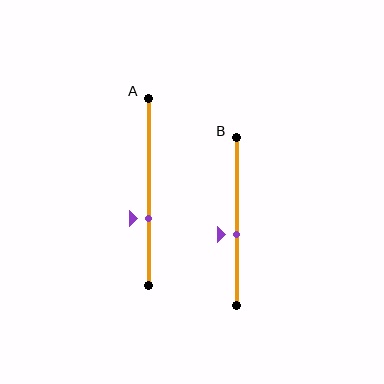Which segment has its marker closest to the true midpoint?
Segment B has its marker closest to the true midpoint.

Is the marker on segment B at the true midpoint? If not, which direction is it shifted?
No, the marker on segment B is shifted downward by about 8% of the segment length.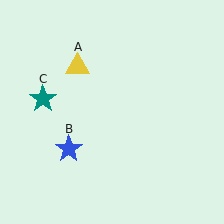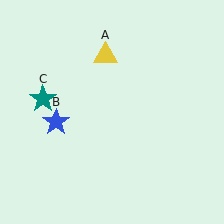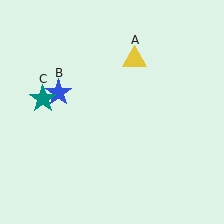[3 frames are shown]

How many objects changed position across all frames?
2 objects changed position: yellow triangle (object A), blue star (object B).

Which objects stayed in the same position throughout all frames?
Teal star (object C) remained stationary.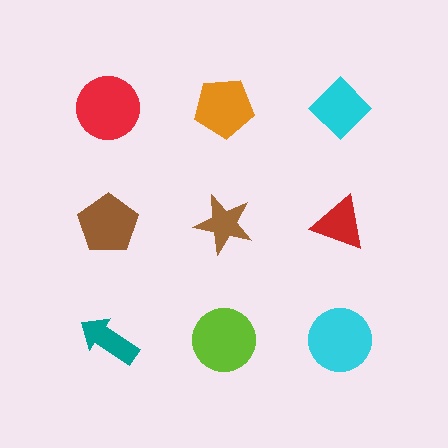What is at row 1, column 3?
A cyan diamond.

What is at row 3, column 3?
A cyan circle.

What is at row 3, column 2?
A lime circle.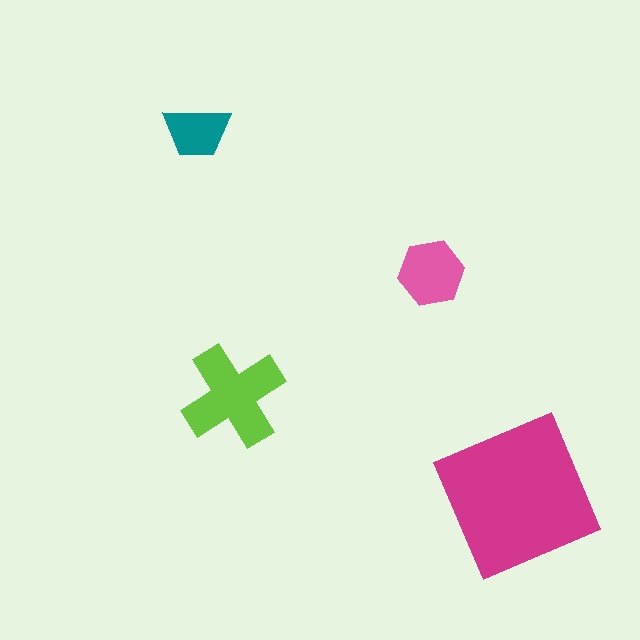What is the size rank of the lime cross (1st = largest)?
2nd.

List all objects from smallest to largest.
The teal trapezoid, the pink hexagon, the lime cross, the magenta square.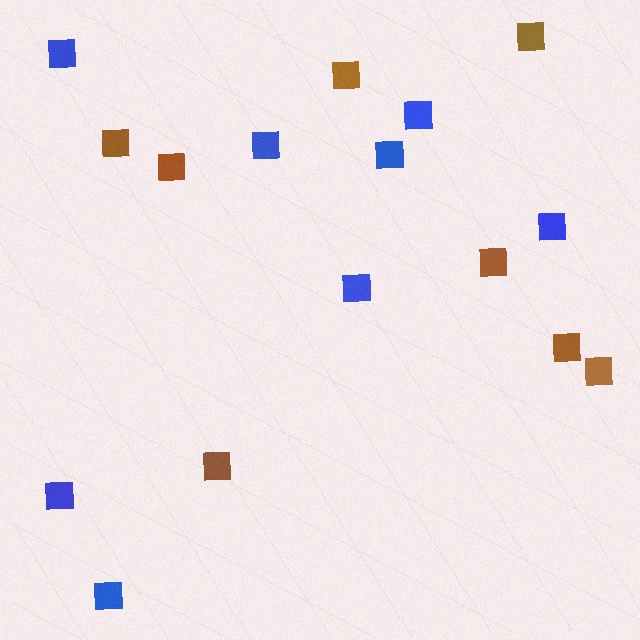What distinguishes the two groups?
There are 2 groups: one group of blue squares (8) and one group of brown squares (8).